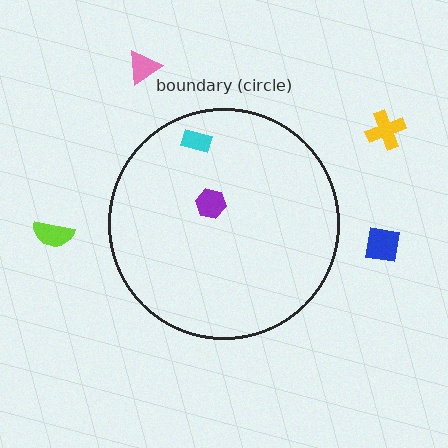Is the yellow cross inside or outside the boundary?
Outside.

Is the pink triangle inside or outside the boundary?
Outside.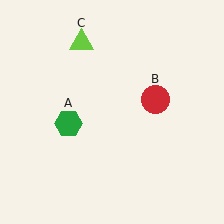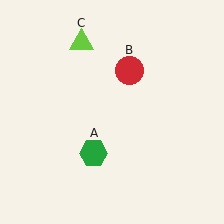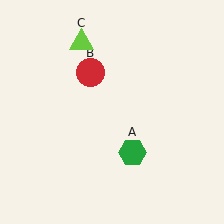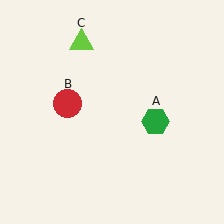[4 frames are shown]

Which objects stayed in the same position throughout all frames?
Lime triangle (object C) remained stationary.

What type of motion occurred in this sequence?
The green hexagon (object A), red circle (object B) rotated counterclockwise around the center of the scene.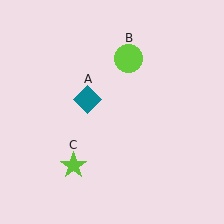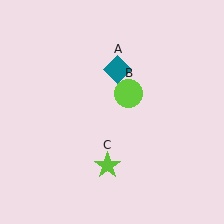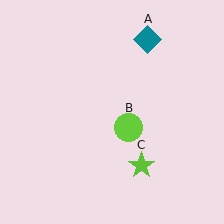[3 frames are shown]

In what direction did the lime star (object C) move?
The lime star (object C) moved right.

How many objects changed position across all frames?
3 objects changed position: teal diamond (object A), lime circle (object B), lime star (object C).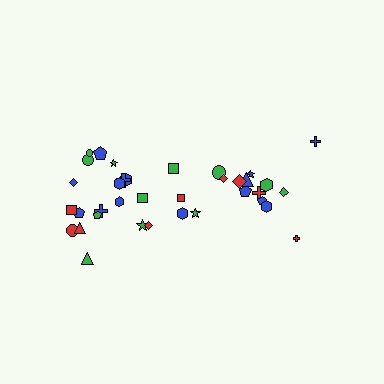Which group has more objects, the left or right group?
The left group.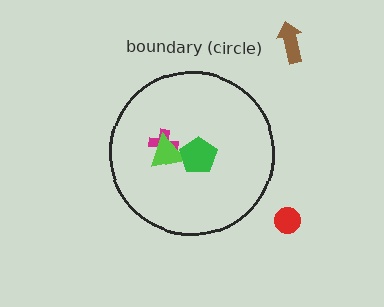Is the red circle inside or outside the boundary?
Outside.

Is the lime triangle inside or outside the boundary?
Inside.